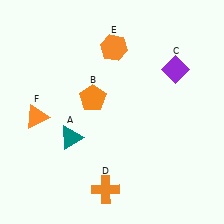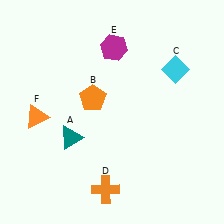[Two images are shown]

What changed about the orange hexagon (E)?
In Image 1, E is orange. In Image 2, it changed to magenta.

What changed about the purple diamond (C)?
In Image 1, C is purple. In Image 2, it changed to cyan.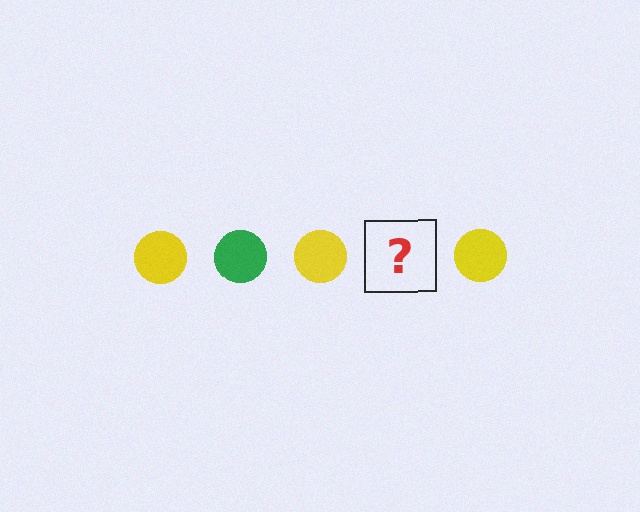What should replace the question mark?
The question mark should be replaced with a green circle.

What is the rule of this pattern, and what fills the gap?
The rule is that the pattern cycles through yellow, green circles. The gap should be filled with a green circle.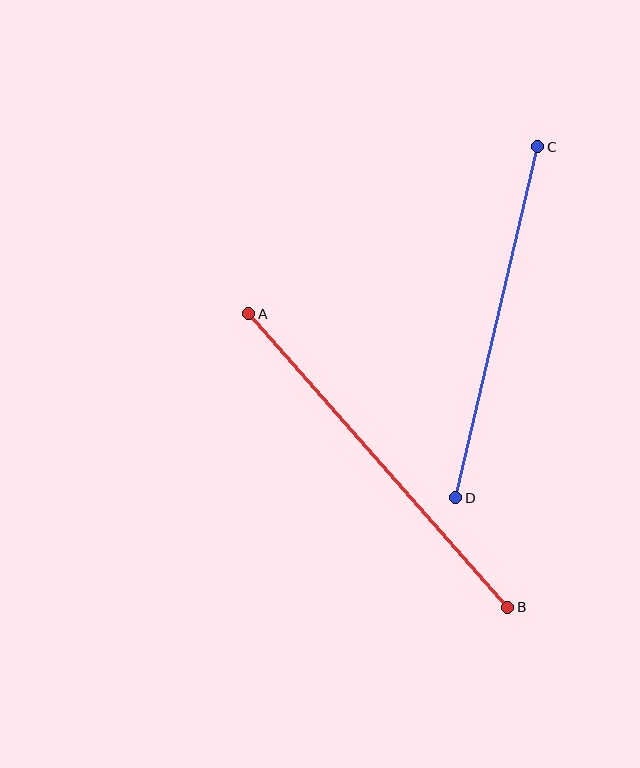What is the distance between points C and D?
The distance is approximately 360 pixels.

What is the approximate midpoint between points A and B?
The midpoint is at approximately (378, 461) pixels.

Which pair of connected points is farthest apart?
Points A and B are farthest apart.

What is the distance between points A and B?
The distance is approximately 392 pixels.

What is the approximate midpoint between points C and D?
The midpoint is at approximately (497, 322) pixels.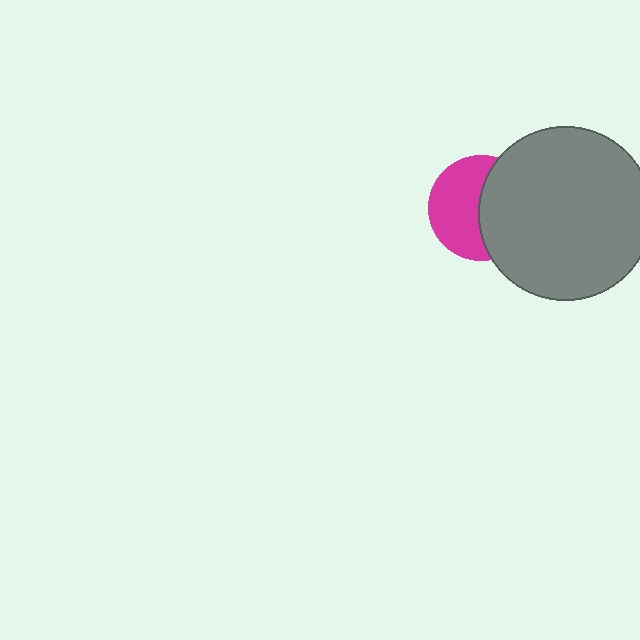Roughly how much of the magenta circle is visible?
About half of it is visible (roughly 53%).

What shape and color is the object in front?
The object in front is a gray circle.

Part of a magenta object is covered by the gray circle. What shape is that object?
It is a circle.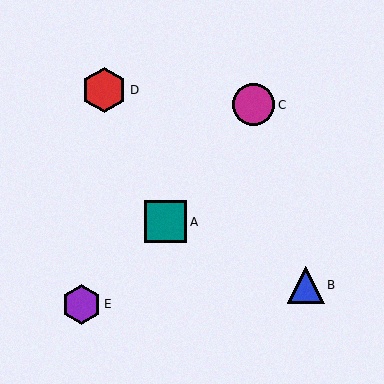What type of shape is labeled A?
Shape A is a teal square.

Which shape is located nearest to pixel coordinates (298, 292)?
The blue triangle (labeled B) at (306, 285) is nearest to that location.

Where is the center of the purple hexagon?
The center of the purple hexagon is at (82, 304).